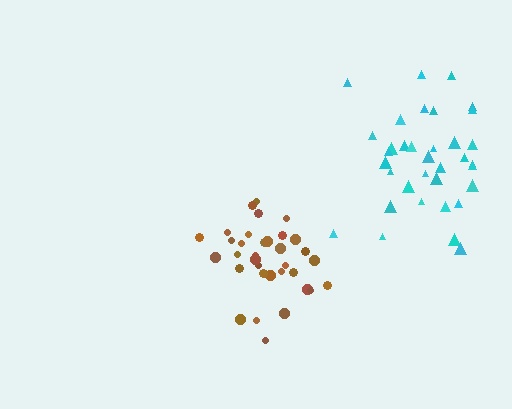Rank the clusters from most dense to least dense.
brown, cyan.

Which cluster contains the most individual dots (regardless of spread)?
Cyan (35).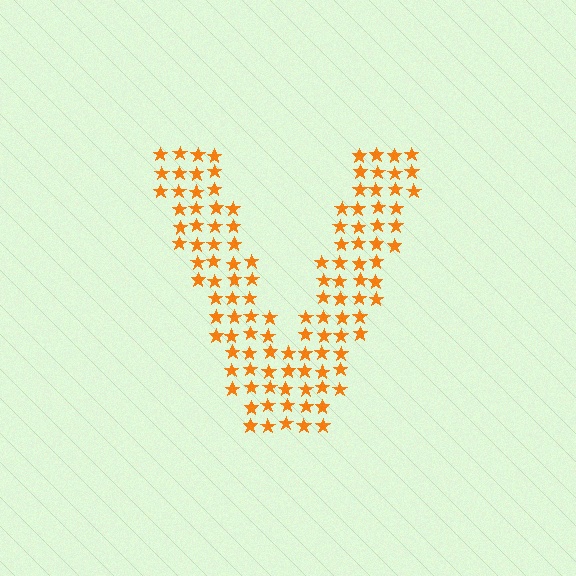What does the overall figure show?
The overall figure shows the letter V.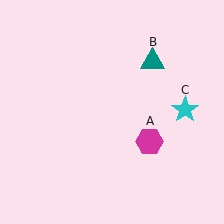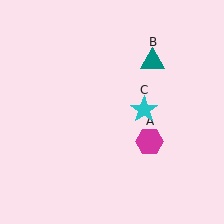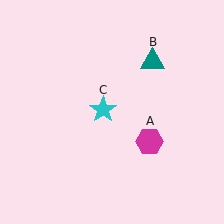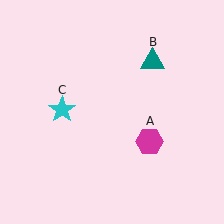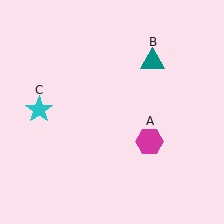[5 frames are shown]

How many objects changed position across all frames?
1 object changed position: cyan star (object C).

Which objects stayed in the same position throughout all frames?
Magenta hexagon (object A) and teal triangle (object B) remained stationary.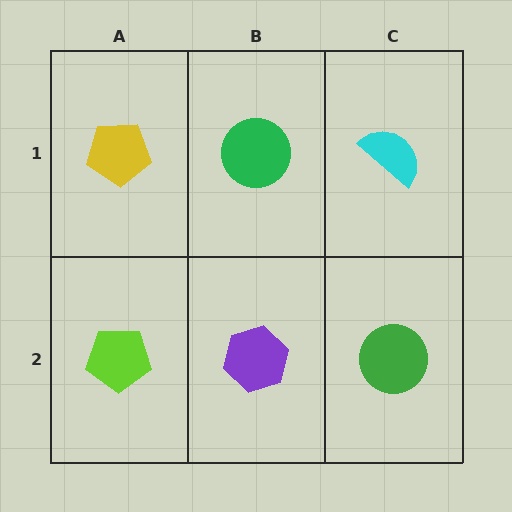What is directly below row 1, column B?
A purple hexagon.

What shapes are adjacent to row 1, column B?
A purple hexagon (row 2, column B), a yellow pentagon (row 1, column A), a cyan semicircle (row 1, column C).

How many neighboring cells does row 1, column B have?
3.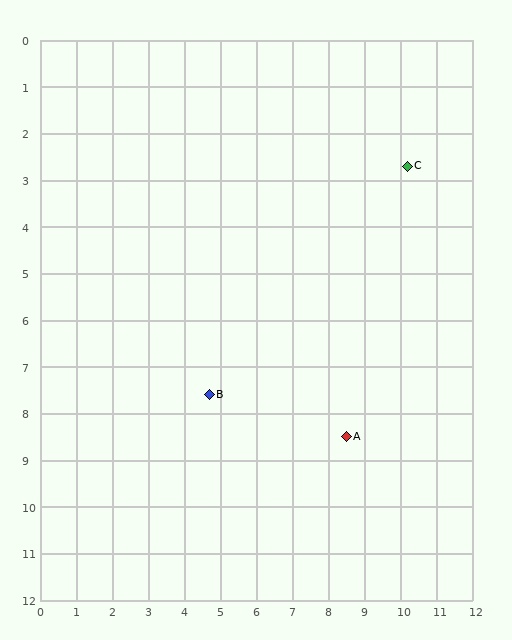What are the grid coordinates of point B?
Point B is at approximately (4.7, 7.6).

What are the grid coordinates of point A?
Point A is at approximately (8.5, 8.5).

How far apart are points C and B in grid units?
Points C and B are about 7.4 grid units apart.